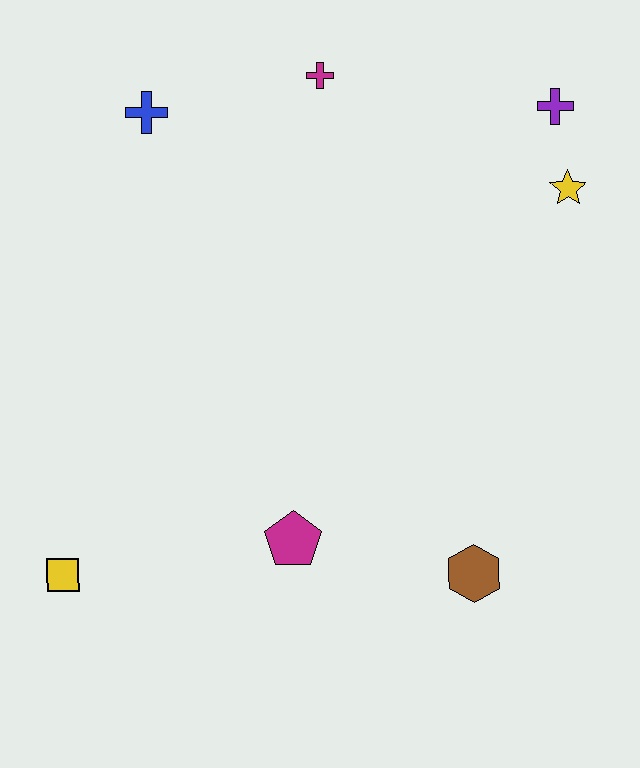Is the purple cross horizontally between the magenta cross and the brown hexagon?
No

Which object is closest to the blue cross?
The magenta cross is closest to the blue cross.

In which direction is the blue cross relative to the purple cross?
The blue cross is to the left of the purple cross.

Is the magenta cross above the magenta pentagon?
Yes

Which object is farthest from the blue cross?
The brown hexagon is farthest from the blue cross.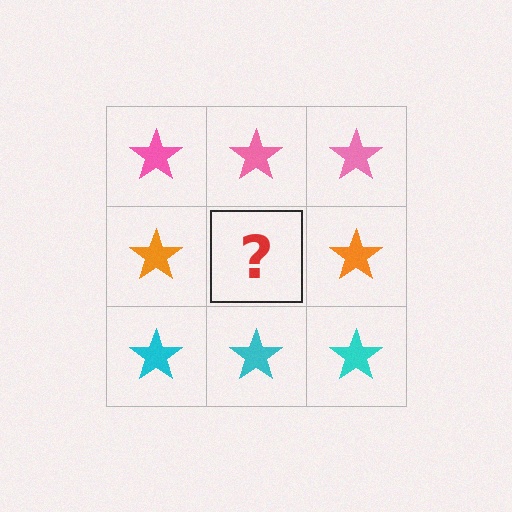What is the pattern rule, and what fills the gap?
The rule is that each row has a consistent color. The gap should be filled with an orange star.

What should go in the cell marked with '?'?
The missing cell should contain an orange star.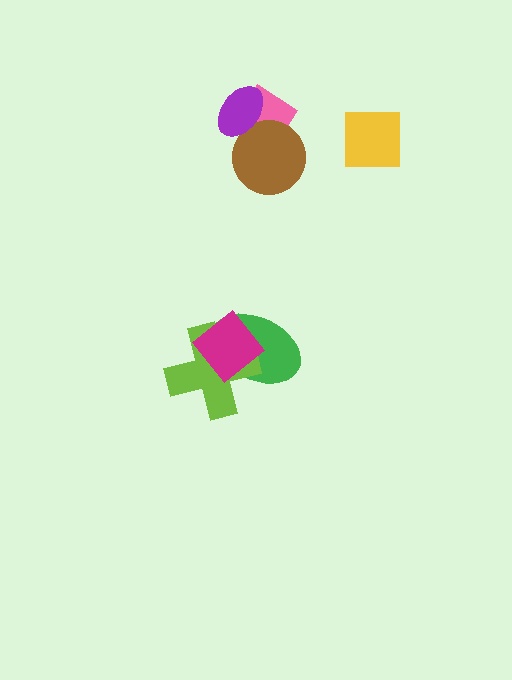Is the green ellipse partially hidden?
Yes, it is partially covered by another shape.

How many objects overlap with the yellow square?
0 objects overlap with the yellow square.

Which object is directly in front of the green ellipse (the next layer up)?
The lime cross is directly in front of the green ellipse.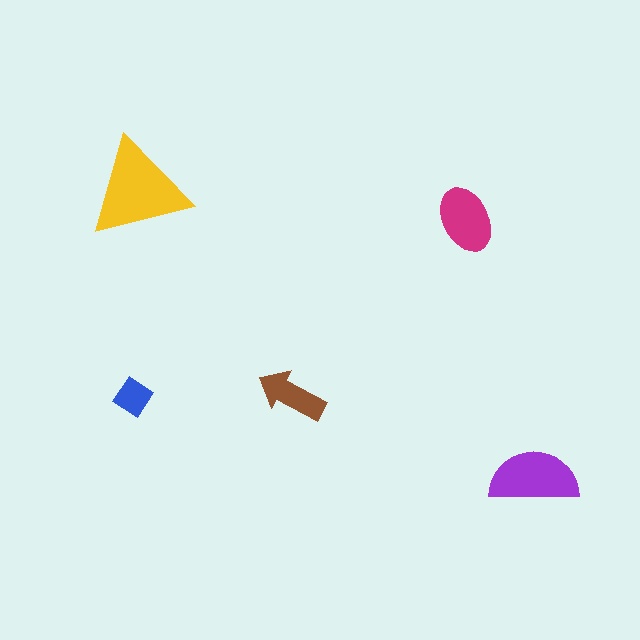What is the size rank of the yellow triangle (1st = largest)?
1st.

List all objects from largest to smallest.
The yellow triangle, the purple semicircle, the magenta ellipse, the brown arrow, the blue diamond.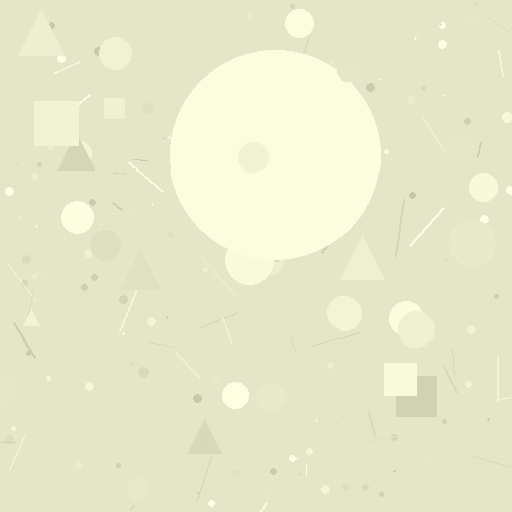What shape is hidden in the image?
A circle is hidden in the image.